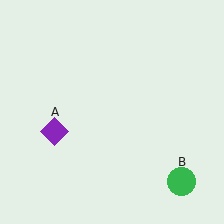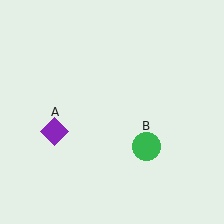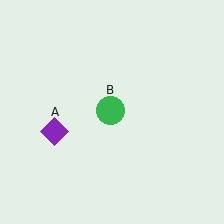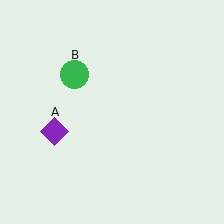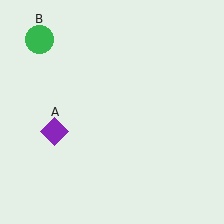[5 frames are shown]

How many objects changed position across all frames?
1 object changed position: green circle (object B).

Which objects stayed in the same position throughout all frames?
Purple diamond (object A) remained stationary.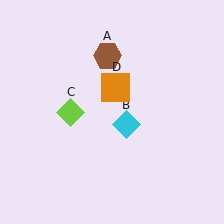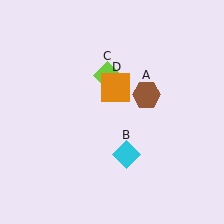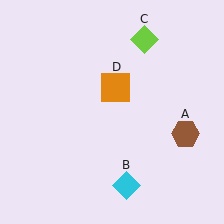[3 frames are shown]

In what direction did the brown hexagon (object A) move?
The brown hexagon (object A) moved down and to the right.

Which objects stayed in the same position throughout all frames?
Orange square (object D) remained stationary.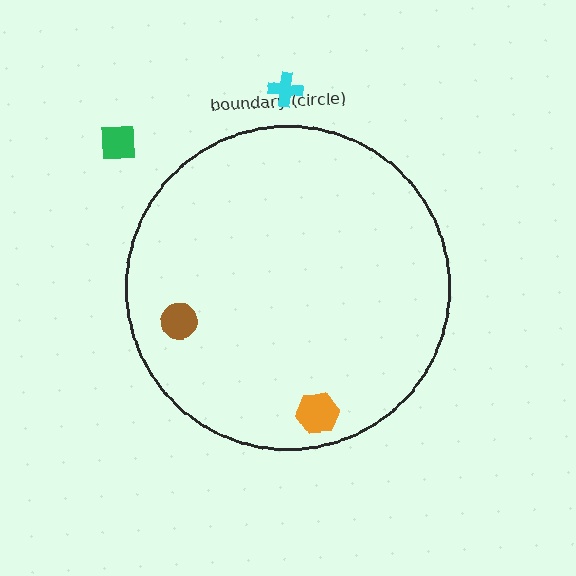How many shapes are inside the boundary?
2 inside, 2 outside.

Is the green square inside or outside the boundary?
Outside.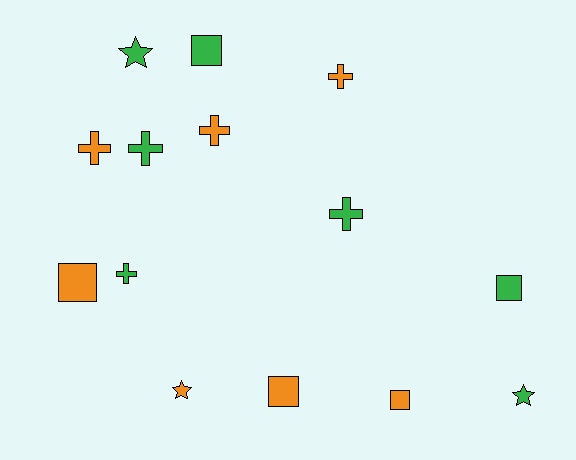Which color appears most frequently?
Orange, with 7 objects.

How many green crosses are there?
There are 3 green crosses.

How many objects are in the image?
There are 14 objects.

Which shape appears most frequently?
Cross, with 6 objects.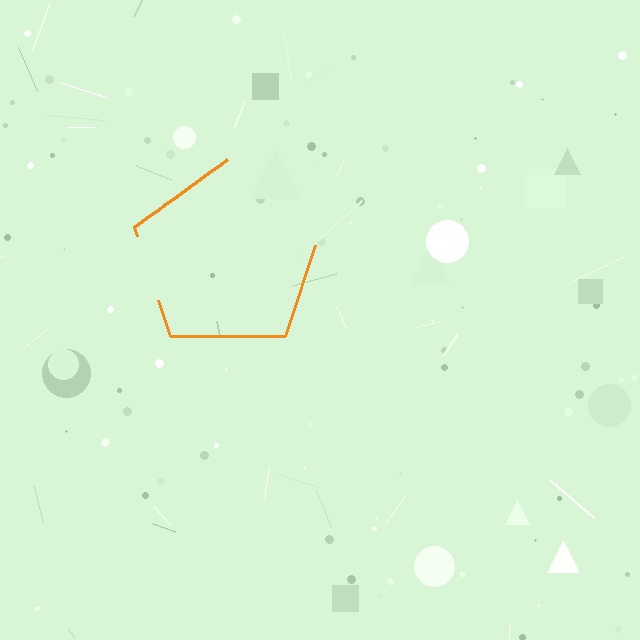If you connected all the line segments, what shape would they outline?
They would outline a pentagon.